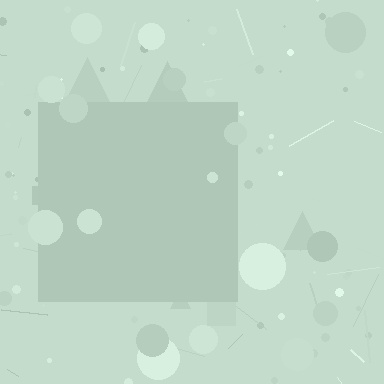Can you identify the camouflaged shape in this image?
The camouflaged shape is a square.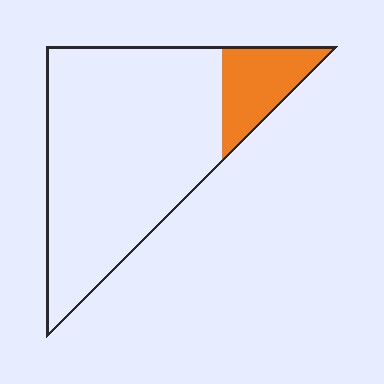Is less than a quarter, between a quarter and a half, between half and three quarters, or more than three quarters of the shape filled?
Less than a quarter.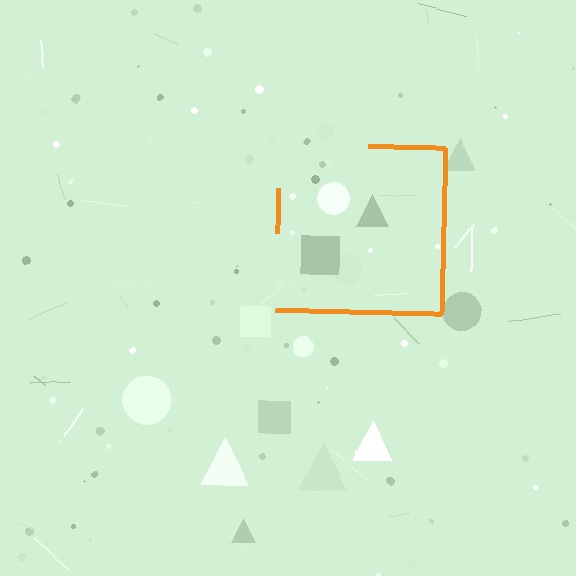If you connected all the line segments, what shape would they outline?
They would outline a square.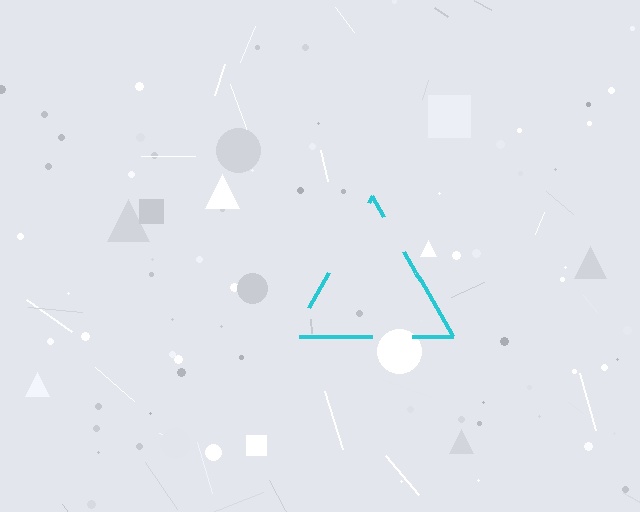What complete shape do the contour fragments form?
The contour fragments form a triangle.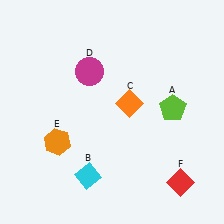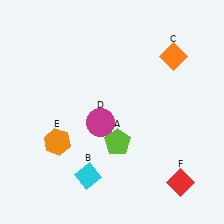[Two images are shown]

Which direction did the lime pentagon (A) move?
The lime pentagon (A) moved left.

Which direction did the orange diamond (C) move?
The orange diamond (C) moved up.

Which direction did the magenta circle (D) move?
The magenta circle (D) moved down.